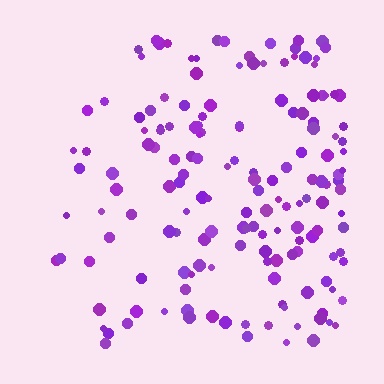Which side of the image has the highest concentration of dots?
The right.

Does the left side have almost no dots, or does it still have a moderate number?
Still a moderate number, just noticeably fewer than the right.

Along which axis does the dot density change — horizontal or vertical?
Horizontal.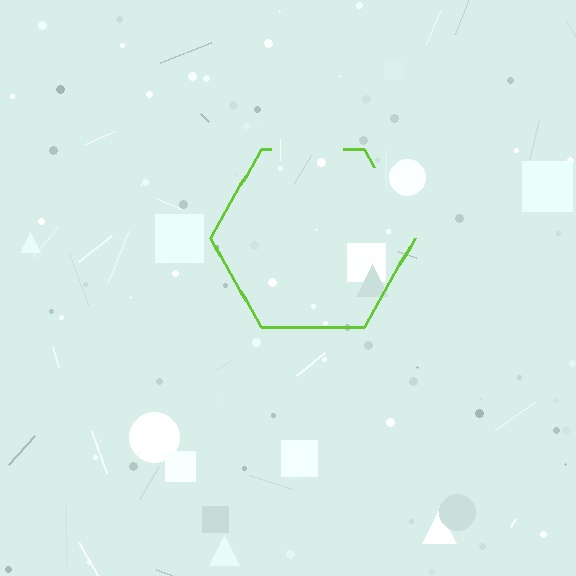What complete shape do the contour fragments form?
The contour fragments form a hexagon.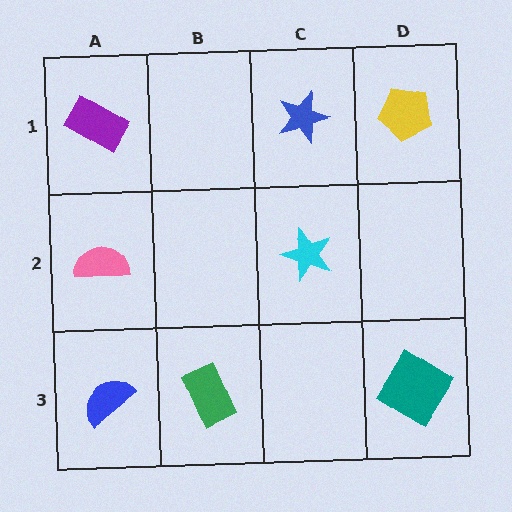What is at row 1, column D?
A yellow pentagon.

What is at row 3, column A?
A blue semicircle.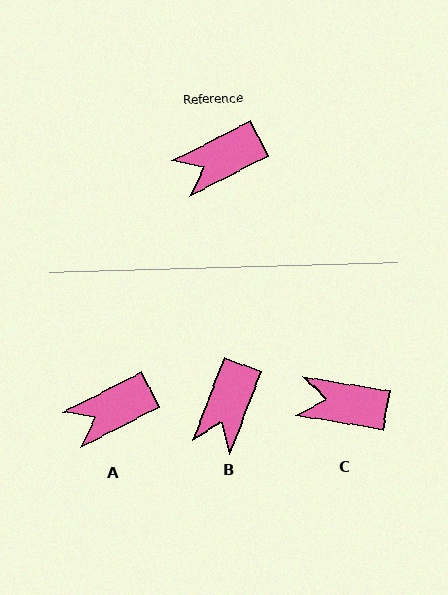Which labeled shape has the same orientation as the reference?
A.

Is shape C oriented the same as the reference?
No, it is off by about 37 degrees.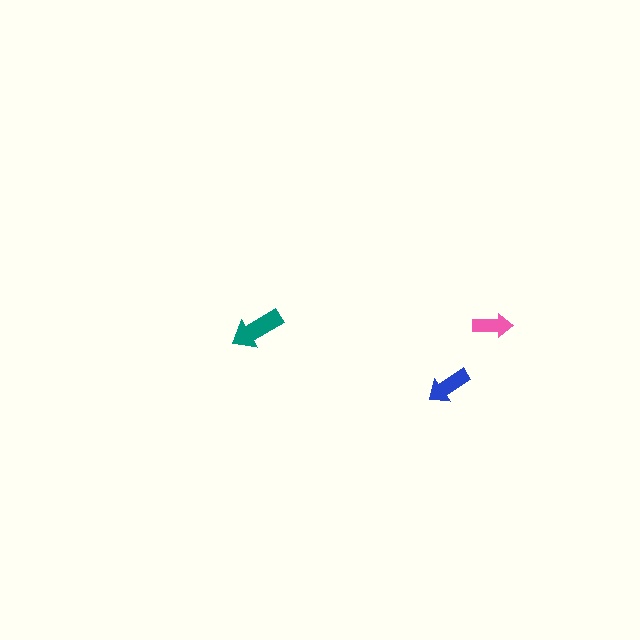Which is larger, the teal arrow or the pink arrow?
The teal one.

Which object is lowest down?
The blue arrow is bottommost.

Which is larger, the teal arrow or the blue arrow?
The teal one.